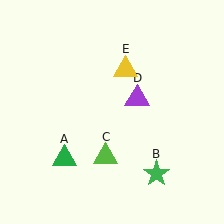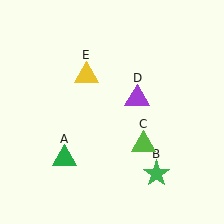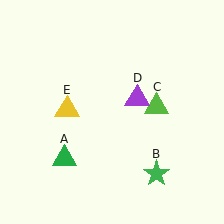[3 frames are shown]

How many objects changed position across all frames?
2 objects changed position: lime triangle (object C), yellow triangle (object E).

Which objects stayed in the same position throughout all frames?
Green triangle (object A) and green star (object B) and purple triangle (object D) remained stationary.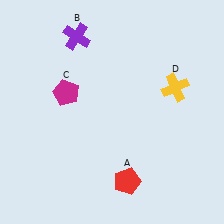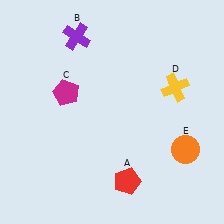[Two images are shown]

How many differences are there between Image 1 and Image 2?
There is 1 difference between the two images.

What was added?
An orange circle (E) was added in Image 2.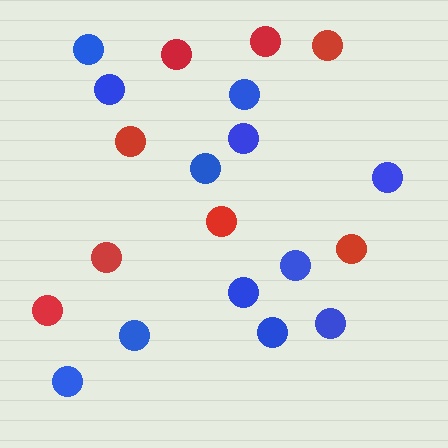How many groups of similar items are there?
There are 2 groups: one group of red circles (8) and one group of blue circles (12).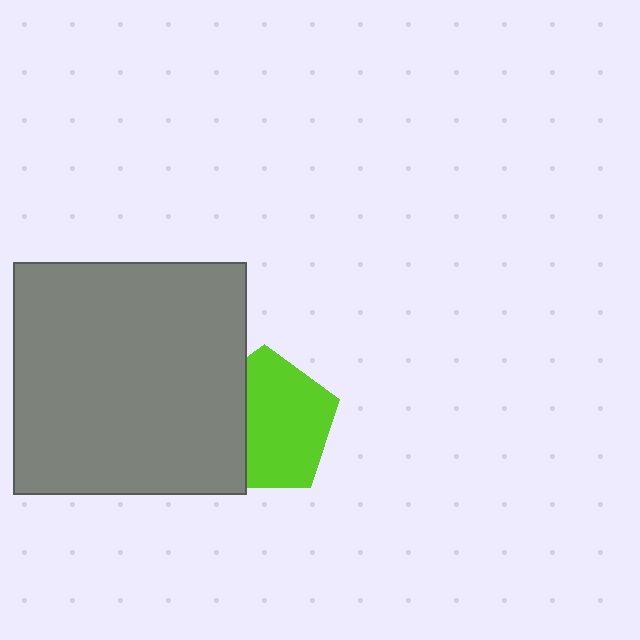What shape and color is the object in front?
The object in front is a gray square.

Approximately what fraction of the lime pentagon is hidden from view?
Roughly 35% of the lime pentagon is hidden behind the gray square.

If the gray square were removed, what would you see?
You would see the complete lime pentagon.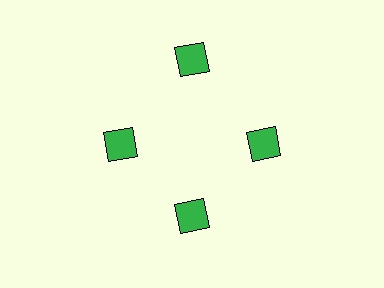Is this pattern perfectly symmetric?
No. The 4 green squares are arranged in a ring, but one element near the 12 o'clock position is pushed outward from the center, breaking the 4-fold rotational symmetry.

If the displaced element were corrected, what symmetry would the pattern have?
It would have 4-fold rotational symmetry — the pattern would map onto itself every 90 degrees.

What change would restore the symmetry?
The symmetry would be restored by moving it inward, back onto the ring so that all 4 squares sit at equal angles and equal distance from the center.